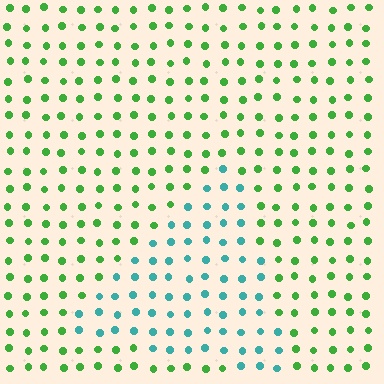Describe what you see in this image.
The image is filled with small green elements in a uniform arrangement. A triangle-shaped region is visible where the elements are tinted to a slightly different hue, forming a subtle color boundary.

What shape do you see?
I see a triangle.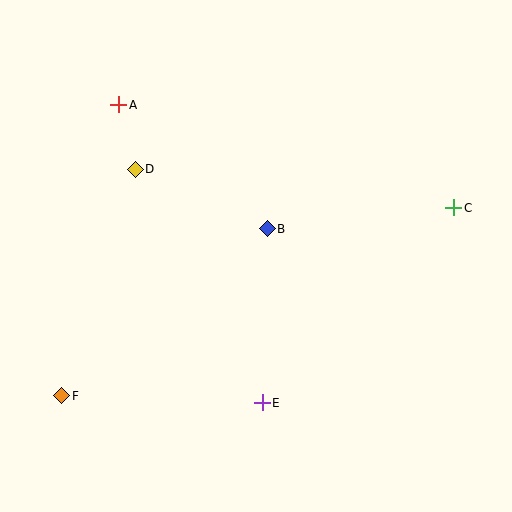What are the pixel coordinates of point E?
Point E is at (262, 403).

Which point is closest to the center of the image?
Point B at (267, 229) is closest to the center.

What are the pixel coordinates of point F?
Point F is at (62, 396).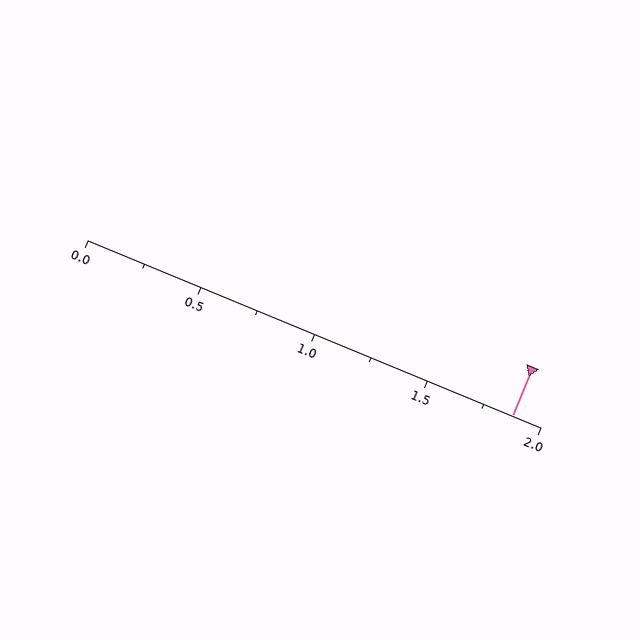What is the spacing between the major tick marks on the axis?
The major ticks are spaced 0.5 apart.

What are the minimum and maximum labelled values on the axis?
The axis runs from 0.0 to 2.0.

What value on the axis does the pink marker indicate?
The marker indicates approximately 1.88.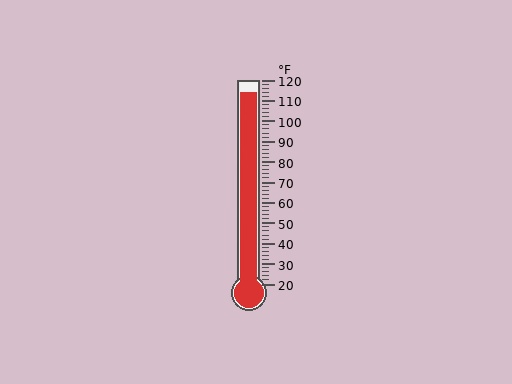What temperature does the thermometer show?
The thermometer shows approximately 114°F.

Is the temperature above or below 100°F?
The temperature is above 100°F.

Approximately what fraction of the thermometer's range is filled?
The thermometer is filled to approximately 95% of its range.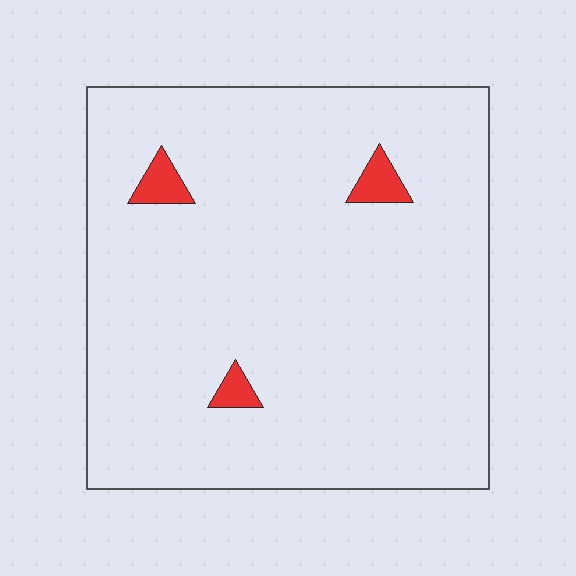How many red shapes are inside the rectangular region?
3.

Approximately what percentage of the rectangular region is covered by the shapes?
Approximately 5%.